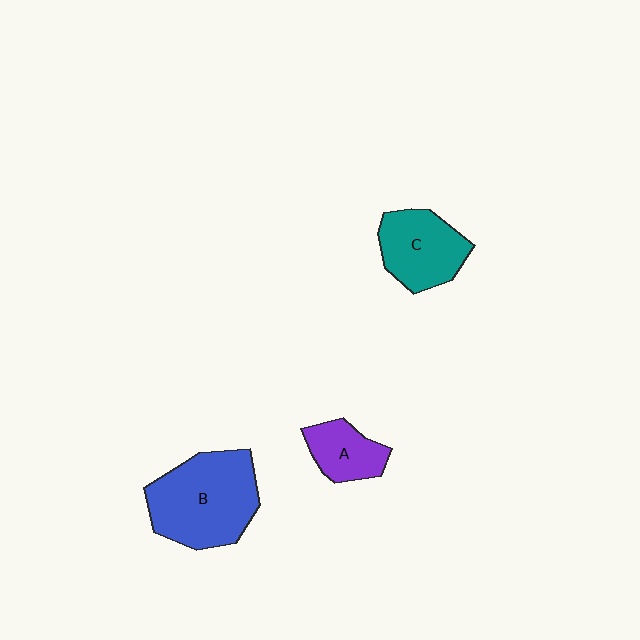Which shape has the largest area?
Shape B (blue).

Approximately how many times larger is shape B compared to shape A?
Approximately 2.3 times.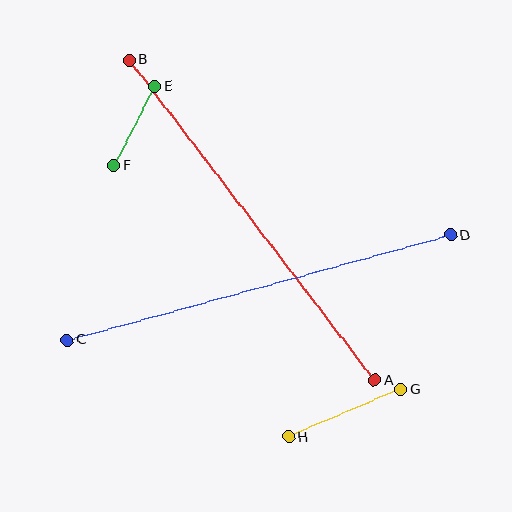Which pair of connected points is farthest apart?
Points A and B are farthest apart.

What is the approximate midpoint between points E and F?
The midpoint is at approximately (134, 126) pixels.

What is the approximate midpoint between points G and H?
The midpoint is at approximately (345, 413) pixels.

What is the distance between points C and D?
The distance is approximately 398 pixels.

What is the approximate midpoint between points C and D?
The midpoint is at approximately (259, 287) pixels.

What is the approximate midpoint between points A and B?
The midpoint is at approximately (252, 220) pixels.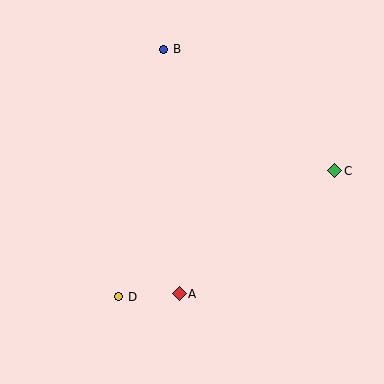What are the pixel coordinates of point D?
Point D is at (119, 297).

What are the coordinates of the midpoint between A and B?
The midpoint between A and B is at (172, 172).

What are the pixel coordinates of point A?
Point A is at (179, 294).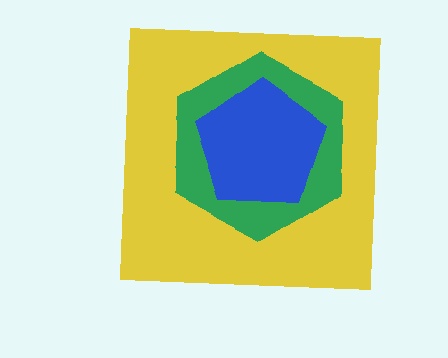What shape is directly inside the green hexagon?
The blue pentagon.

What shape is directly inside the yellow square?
The green hexagon.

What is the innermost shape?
The blue pentagon.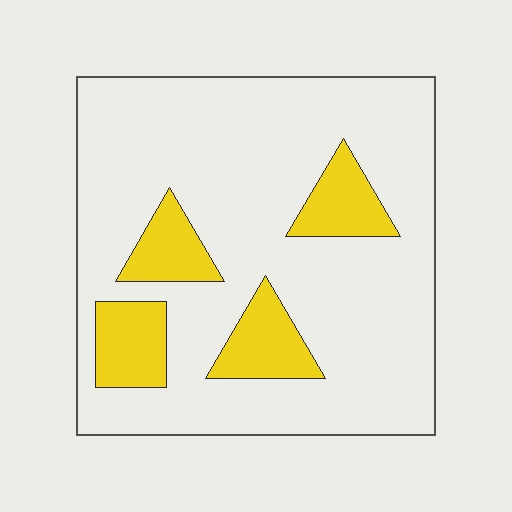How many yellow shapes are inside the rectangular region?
4.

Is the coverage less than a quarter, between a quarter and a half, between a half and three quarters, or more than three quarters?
Less than a quarter.